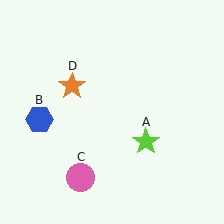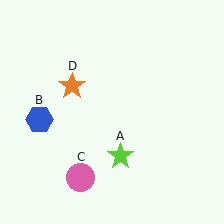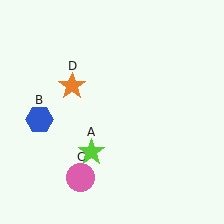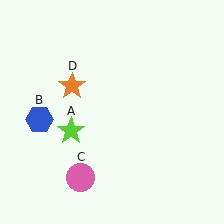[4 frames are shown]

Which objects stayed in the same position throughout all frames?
Blue hexagon (object B) and pink circle (object C) and orange star (object D) remained stationary.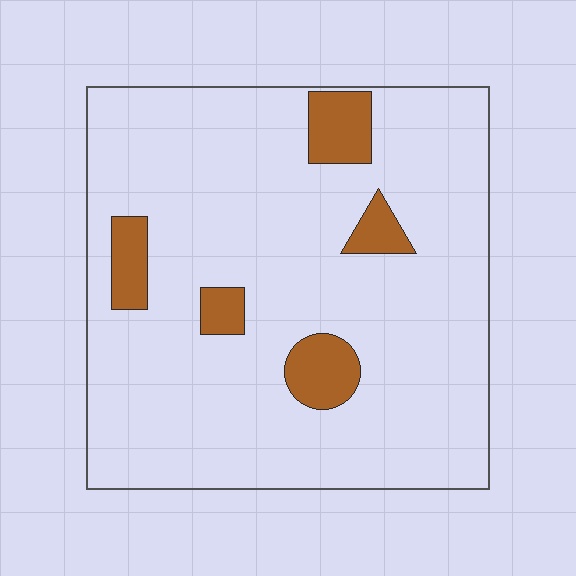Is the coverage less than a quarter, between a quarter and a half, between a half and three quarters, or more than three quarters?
Less than a quarter.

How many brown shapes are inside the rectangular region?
5.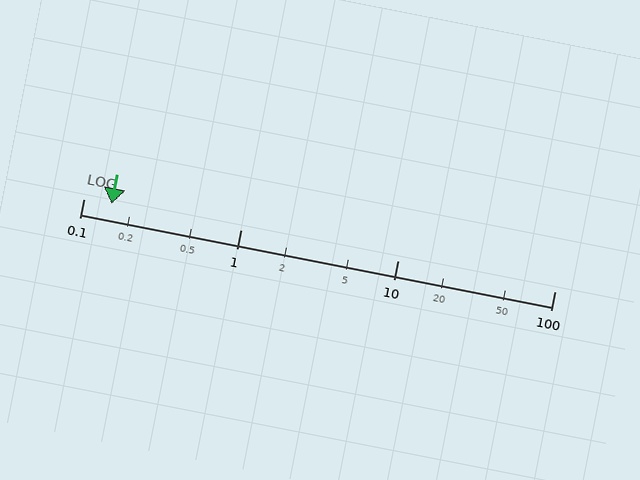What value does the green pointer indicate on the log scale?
The pointer indicates approximately 0.15.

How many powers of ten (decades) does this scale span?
The scale spans 3 decades, from 0.1 to 100.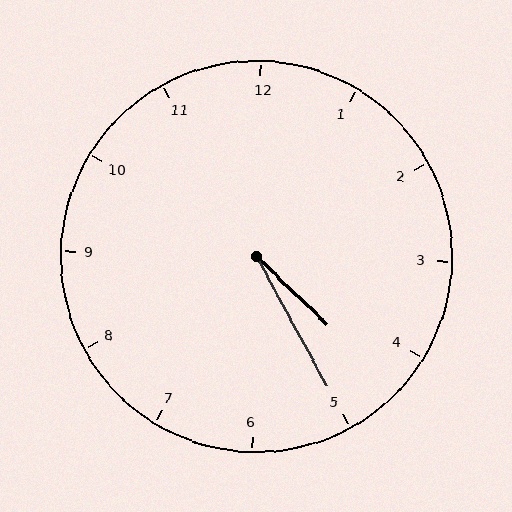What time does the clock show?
4:25.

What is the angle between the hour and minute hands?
Approximately 18 degrees.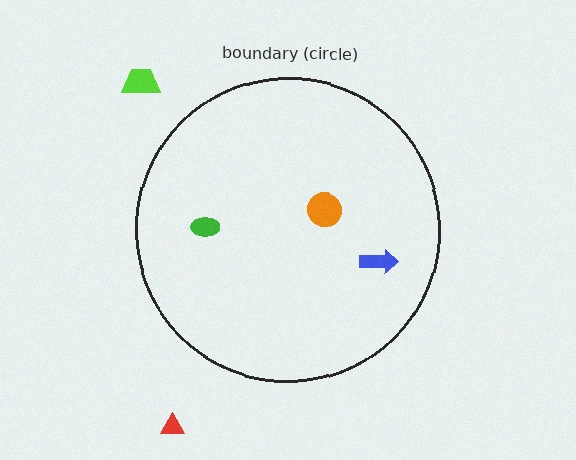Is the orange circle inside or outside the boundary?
Inside.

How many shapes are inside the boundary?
3 inside, 2 outside.